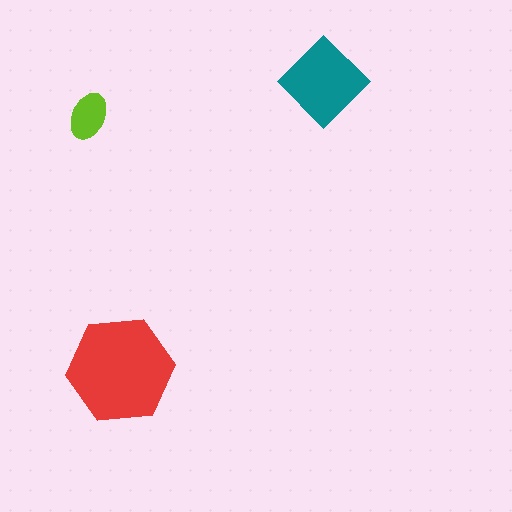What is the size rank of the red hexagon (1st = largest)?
1st.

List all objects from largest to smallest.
The red hexagon, the teal diamond, the lime ellipse.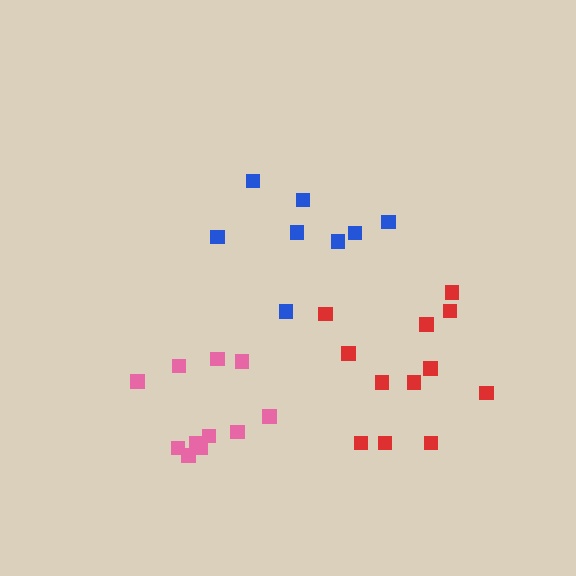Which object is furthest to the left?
The pink cluster is leftmost.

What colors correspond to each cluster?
The clusters are colored: red, blue, pink.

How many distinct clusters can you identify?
There are 3 distinct clusters.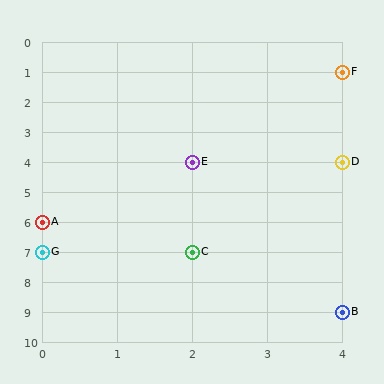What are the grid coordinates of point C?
Point C is at grid coordinates (2, 7).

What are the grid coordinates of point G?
Point G is at grid coordinates (0, 7).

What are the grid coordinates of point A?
Point A is at grid coordinates (0, 6).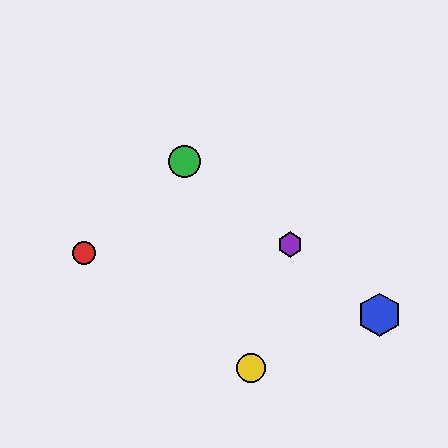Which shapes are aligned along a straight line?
The blue hexagon, the green circle, the purple hexagon are aligned along a straight line.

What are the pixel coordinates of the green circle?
The green circle is at (184, 161).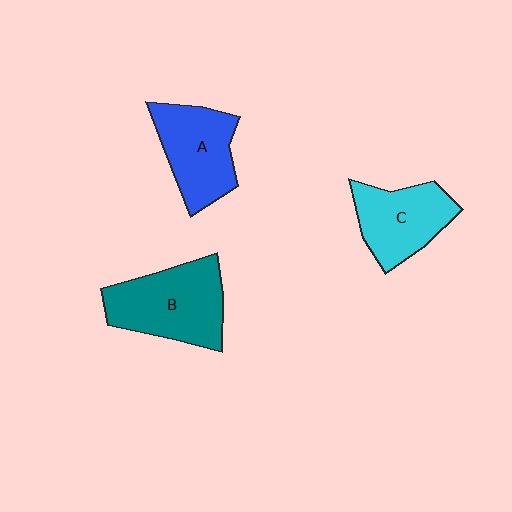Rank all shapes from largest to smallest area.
From largest to smallest: B (teal), A (blue), C (cyan).